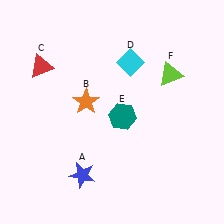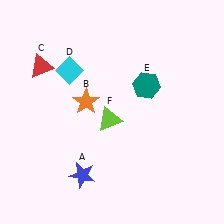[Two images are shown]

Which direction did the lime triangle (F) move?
The lime triangle (F) moved left.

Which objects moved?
The objects that moved are: the cyan diamond (D), the teal hexagon (E), the lime triangle (F).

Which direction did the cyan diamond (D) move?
The cyan diamond (D) moved left.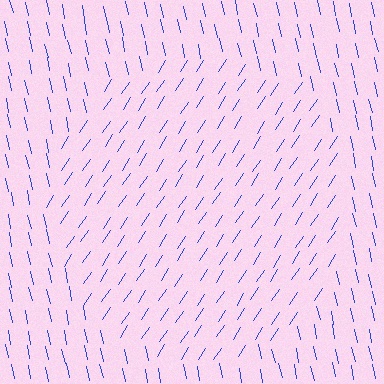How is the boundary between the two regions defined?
The boundary is defined purely by a change in line orientation (approximately 45 degrees difference). All lines are the same color and thickness.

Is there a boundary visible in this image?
Yes, there is a texture boundary formed by a change in line orientation.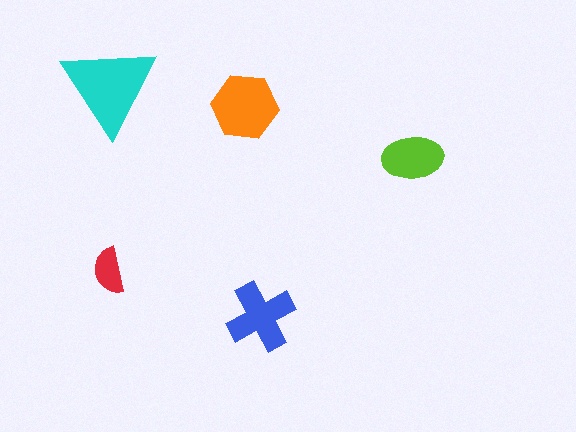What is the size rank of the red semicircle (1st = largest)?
5th.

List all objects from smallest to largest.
The red semicircle, the lime ellipse, the blue cross, the orange hexagon, the cyan triangle.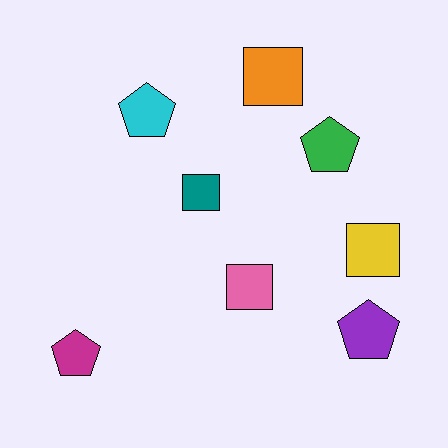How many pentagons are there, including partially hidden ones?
There are 4 pentagons.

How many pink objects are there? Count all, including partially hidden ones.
There is 1 pink object.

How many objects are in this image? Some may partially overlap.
There are 8 objects.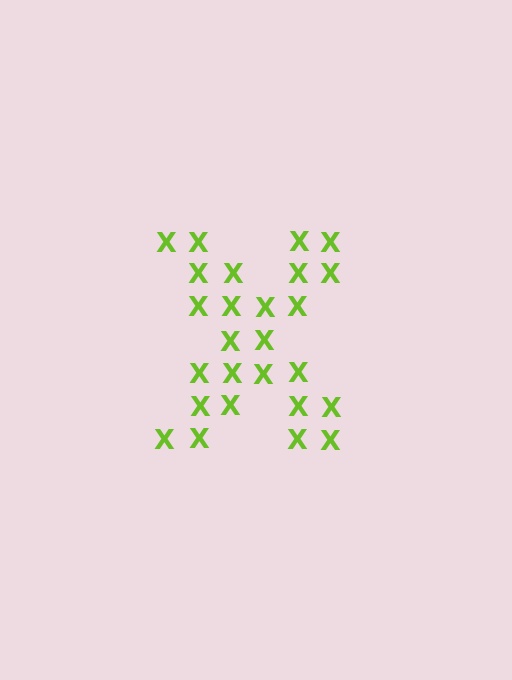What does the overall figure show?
The overall figure shows the letter X.